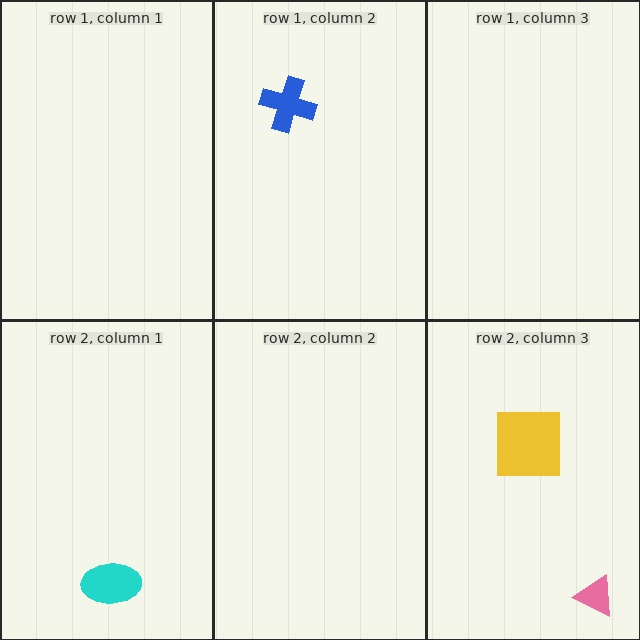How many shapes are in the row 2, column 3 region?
2.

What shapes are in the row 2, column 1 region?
The cyan ellipse.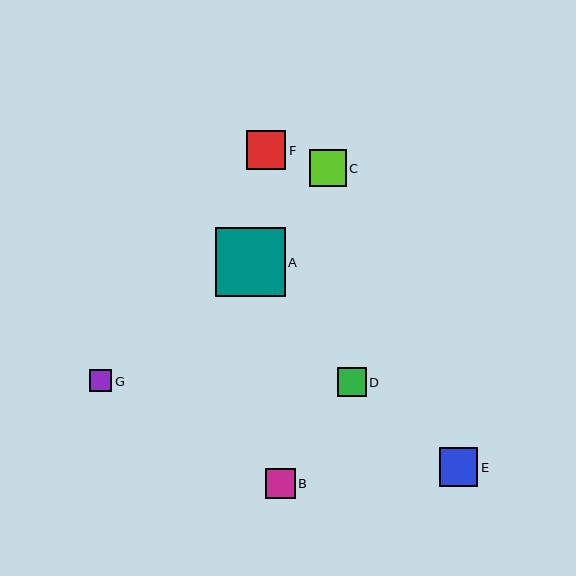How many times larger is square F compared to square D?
Square F is approximately 1.3 times the size of square D.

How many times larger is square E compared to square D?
Square E is approximately 1.3 times the size of square D.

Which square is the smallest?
Square G is the smallest with a size of approximately 22 pixels.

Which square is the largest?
Square A is the largest with a size of approximately 69 pixels.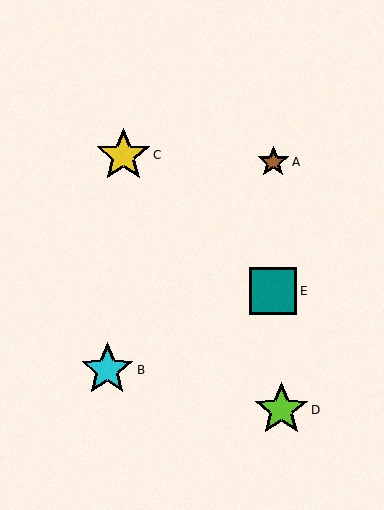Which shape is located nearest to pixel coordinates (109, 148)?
The yellow star (labeled C) at (123, 155) is nearest to that location.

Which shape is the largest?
The yellow star (labeled C) is the largest.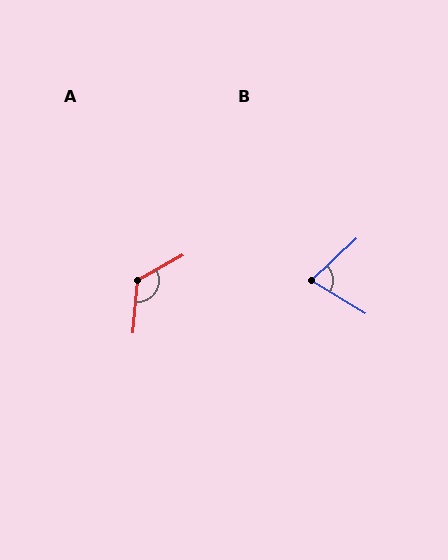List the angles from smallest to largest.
B (75°), A (124°).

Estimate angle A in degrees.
Approximately 124 degrees.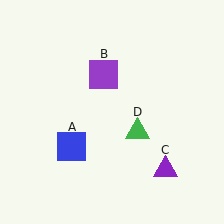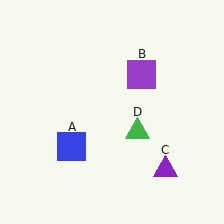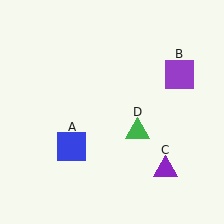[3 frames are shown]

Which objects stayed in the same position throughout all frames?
Blue square (object A) and purple triangle (object C) and green triangle (object D) remained stationary.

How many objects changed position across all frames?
1 object changed position: purple square (object B).